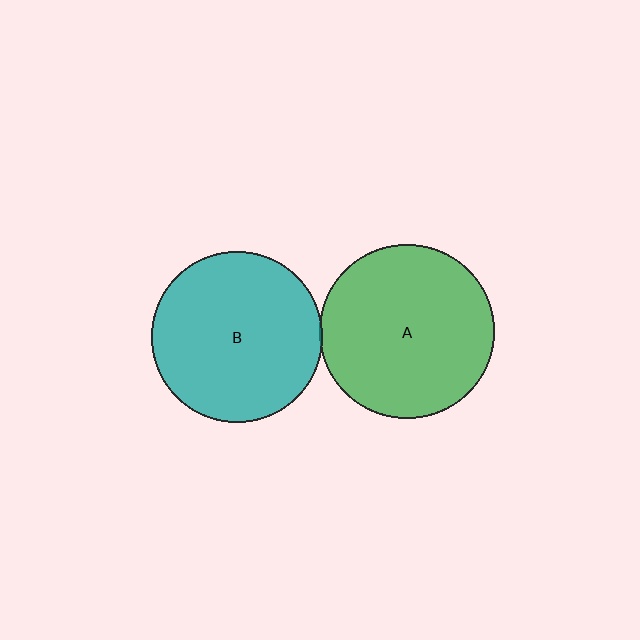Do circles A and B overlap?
Yes.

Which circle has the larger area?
Circle A (green).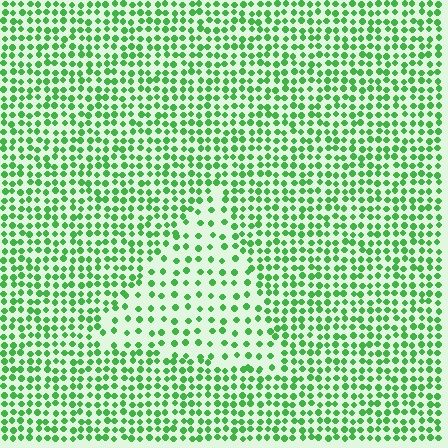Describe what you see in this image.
The image contains small green elements arranged at two different densities. A triangle-shaped region is visible where the elements are less densely packed than the surrounding area.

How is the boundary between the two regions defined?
The boundary is defined by a change in element density (approximately 2.0x ratio). All elements are the same color, size, and shape.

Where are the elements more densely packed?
The elements are more densely packed outside the triangle boundary.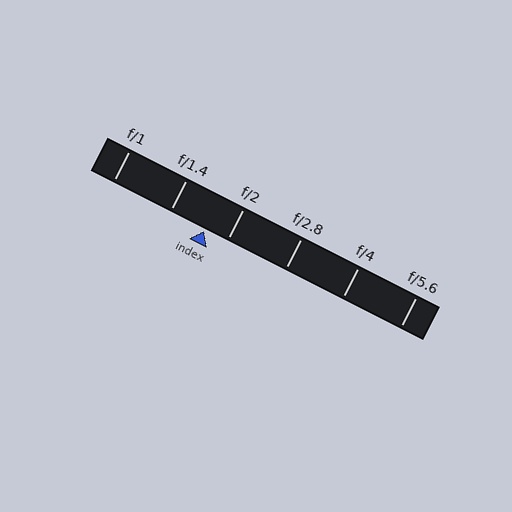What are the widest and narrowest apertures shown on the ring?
The widest aperture shown is f/1 and the narrowest is f/5.6.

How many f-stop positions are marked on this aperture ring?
There are 6 f-stop positions marked.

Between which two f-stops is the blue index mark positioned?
The index mark is between f/1.4 and f/2.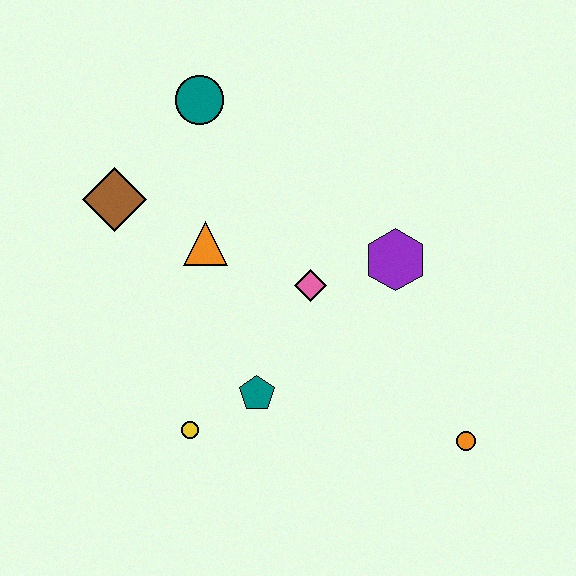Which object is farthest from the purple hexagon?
The brown diamond is farthest from the purple hexagon.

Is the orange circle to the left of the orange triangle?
No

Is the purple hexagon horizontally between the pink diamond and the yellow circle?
No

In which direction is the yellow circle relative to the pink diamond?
The yellow circle is below the pink diamond.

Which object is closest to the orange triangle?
The brown diamond is closest to the orange triangle.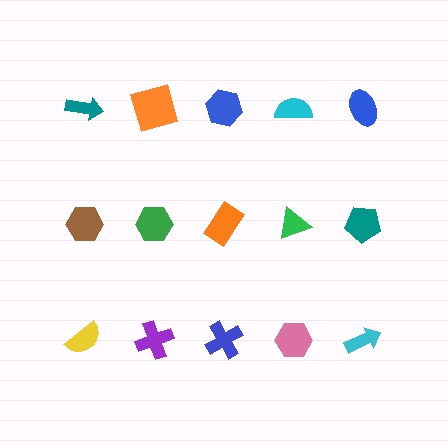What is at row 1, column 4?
A cyan semicircle.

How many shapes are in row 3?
5 shapes.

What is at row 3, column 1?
A yellow semicircle.